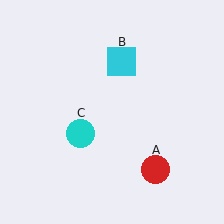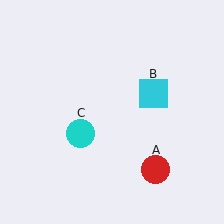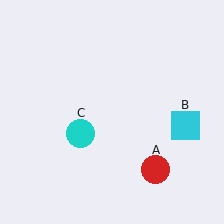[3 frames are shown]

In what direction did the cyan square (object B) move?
The cyan square (object B) moved down and to the right.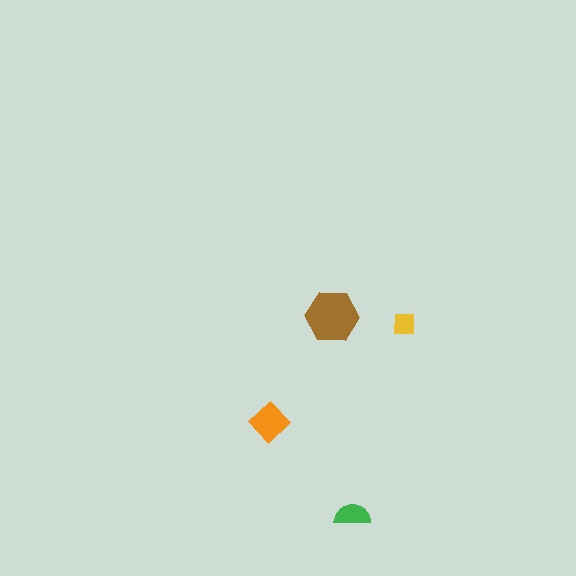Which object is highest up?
The brown hexagon is topmost.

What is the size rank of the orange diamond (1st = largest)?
2nd.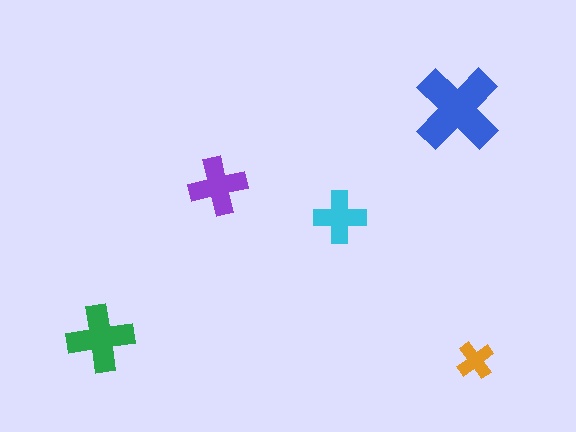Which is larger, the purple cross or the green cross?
The green one.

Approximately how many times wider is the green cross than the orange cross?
About 2 times wider.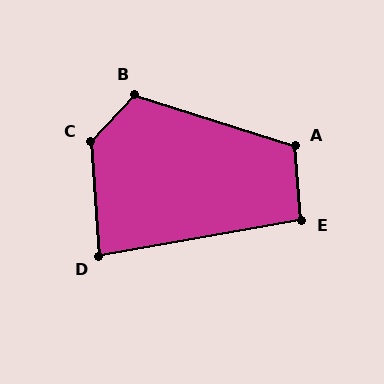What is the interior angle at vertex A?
Approximately 112 degrees (obtuse).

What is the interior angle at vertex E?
Approximately 95 degrees (obtuse).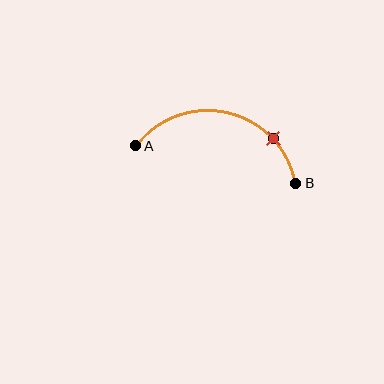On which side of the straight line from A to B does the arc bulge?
The arc bulges above the straight line connecting A and B.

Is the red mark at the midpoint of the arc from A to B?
No. The red mark lies on the arc but is closer to endpoint B. The arc midpoint would be at the point on the curve equidistant along the arc from both A and B.